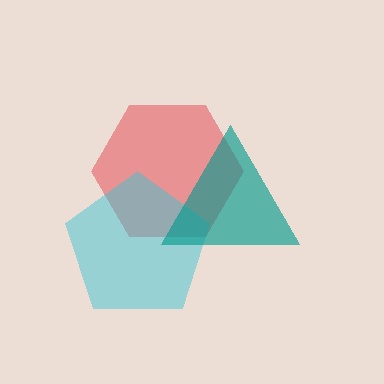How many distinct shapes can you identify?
There are 3 distinct shapes: a red hexagon, a cyan pentagon, a teal triangle.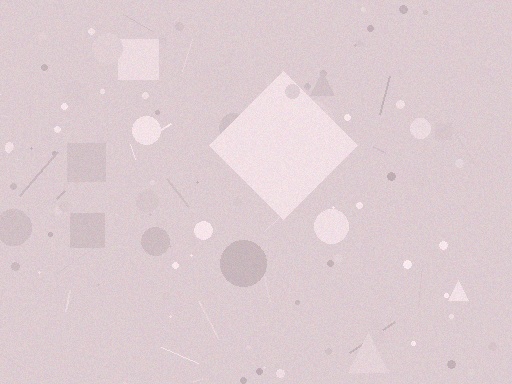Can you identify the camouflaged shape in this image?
The camouflaged shape is a diamond.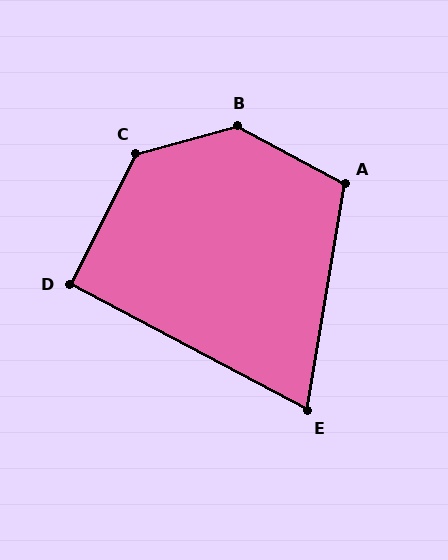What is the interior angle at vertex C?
Approximately 132 degrees (obtuse).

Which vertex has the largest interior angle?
B, at approximately 137 degrees.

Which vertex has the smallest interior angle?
E, at approximately 71 degrees.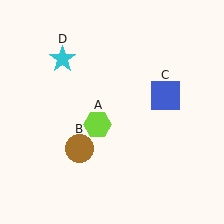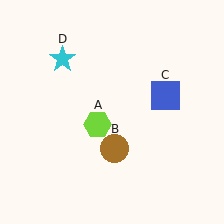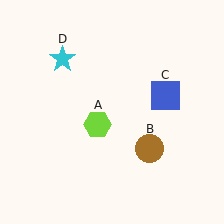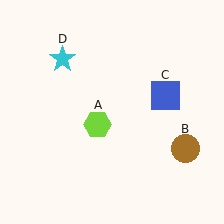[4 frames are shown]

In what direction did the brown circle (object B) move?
The brown circle (object B) moved right.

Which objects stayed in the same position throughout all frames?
Lime hexagon (object A) and blue square (object C) and cyan star (object D) remained stationary.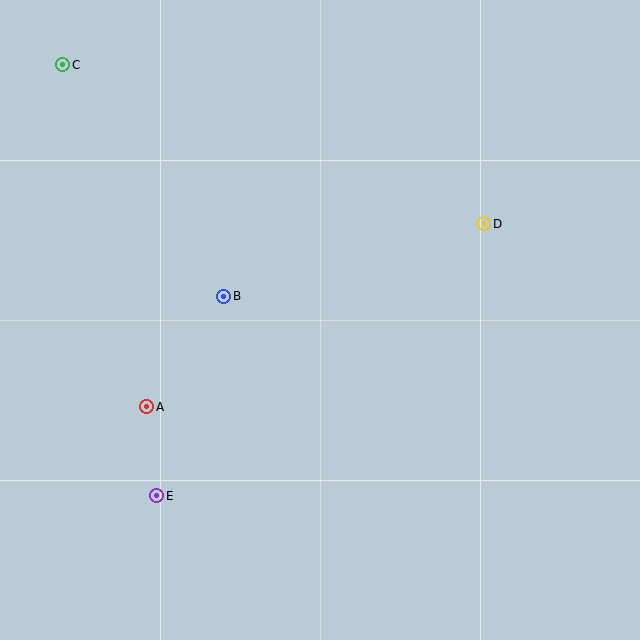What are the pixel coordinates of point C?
Point C is at (63, 65).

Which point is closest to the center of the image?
Point B at (224, 296) is closest to the center.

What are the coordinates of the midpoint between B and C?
The midpoint between B and C is at (143, 180).